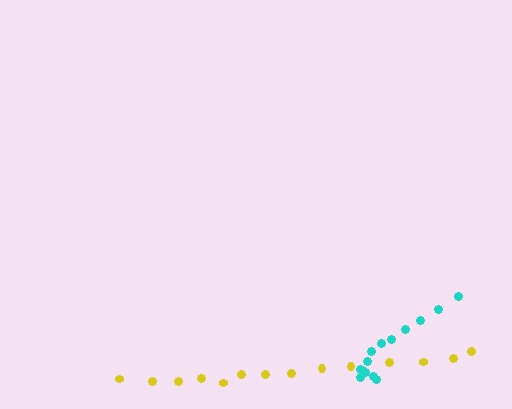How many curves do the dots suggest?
There are 2 distinct paths.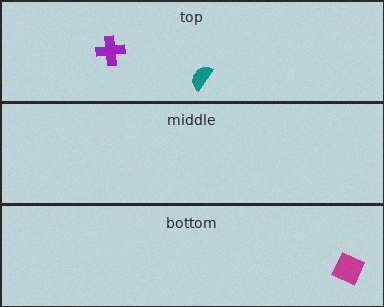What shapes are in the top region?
The teal semicircle, the purple cross.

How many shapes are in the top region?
2.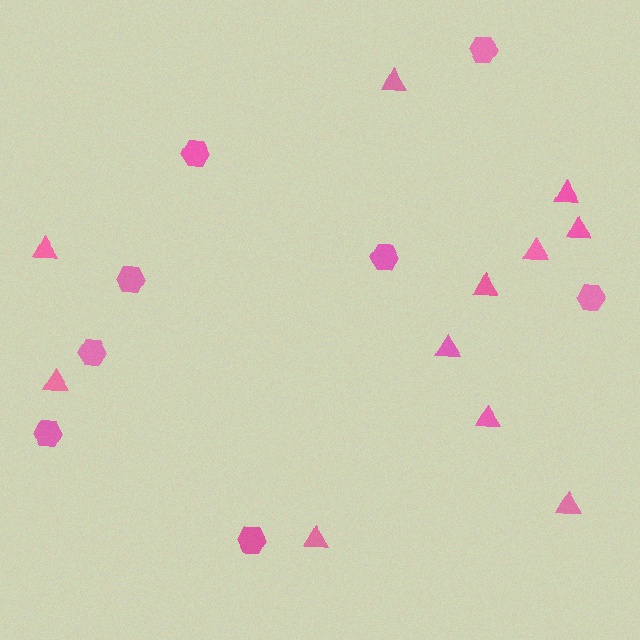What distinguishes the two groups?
There are 2 groups: one group of triangles (11) and one group of hexagons (8).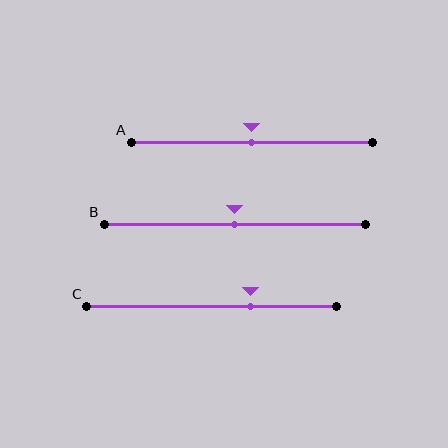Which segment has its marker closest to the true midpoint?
Segment A has its marker closest to the true midpoint.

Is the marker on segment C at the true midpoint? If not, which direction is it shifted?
No, the marker on segment C is shifted to the right by about 16% of the segment length.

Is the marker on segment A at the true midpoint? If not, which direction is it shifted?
Yes, the marker on segment A is at the true midpoint.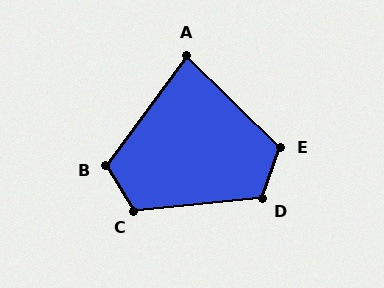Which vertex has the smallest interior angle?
A, at approximately 82 degrees.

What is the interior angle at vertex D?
Approximately 116 degrees (obtuse).